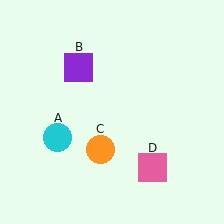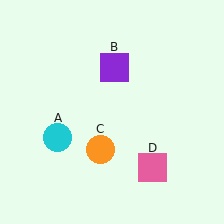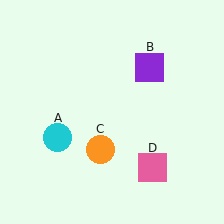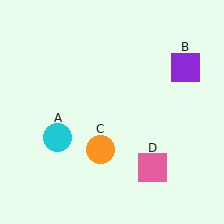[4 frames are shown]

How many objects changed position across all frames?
1 object changed position: purple square (object B).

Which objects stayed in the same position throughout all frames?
Cyan circle (object A) and orange circle (object C) and pink square (object D) remained stationary.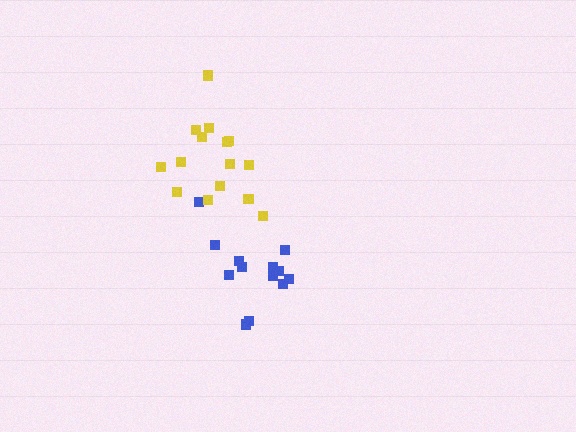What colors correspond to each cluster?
The clusters are colored: blue, yellow.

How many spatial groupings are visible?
There are 2 spatial groupings.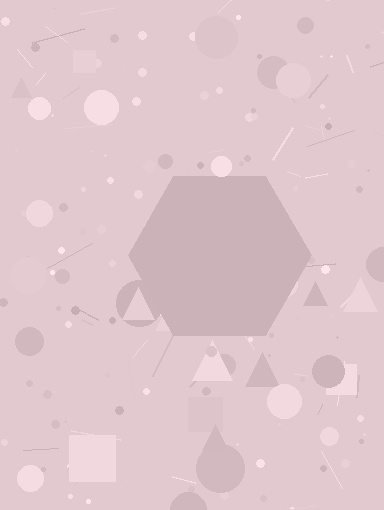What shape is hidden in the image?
A hexagon is hidden in the image.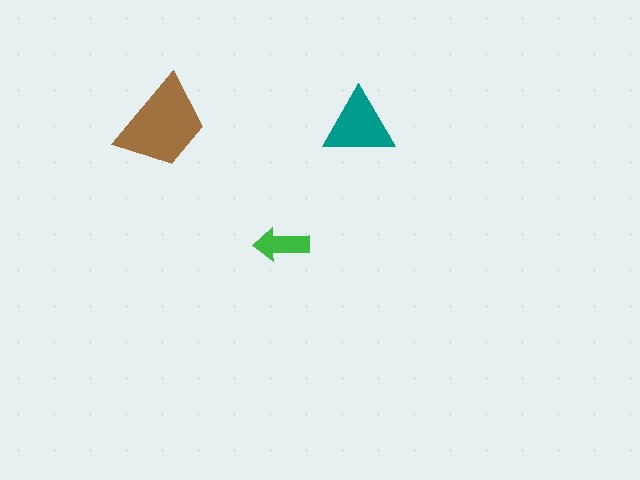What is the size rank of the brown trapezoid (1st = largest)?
1st.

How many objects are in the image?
There are 3 objects in the image.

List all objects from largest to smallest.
The brown trapezoid, the teal triangle, the green arrow.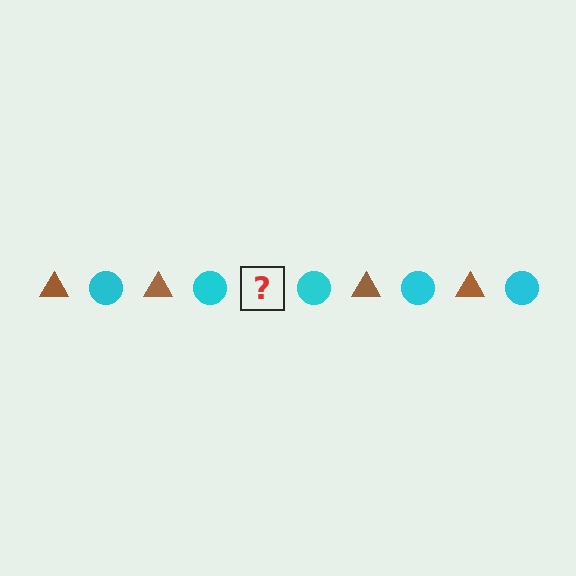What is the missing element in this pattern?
The missing element is a brown triangle.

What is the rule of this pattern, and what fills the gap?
The rule is that the pattern alternates between brown triangle and cyan circle. The gap should be filled with a brown triangle.